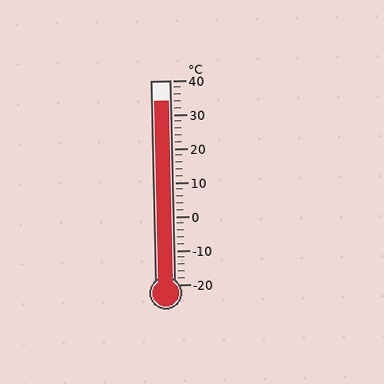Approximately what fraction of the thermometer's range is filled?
The thermometer is filled to approximately 90% of its range.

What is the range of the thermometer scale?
The thermometer scale ranges from -20°C to 40°C.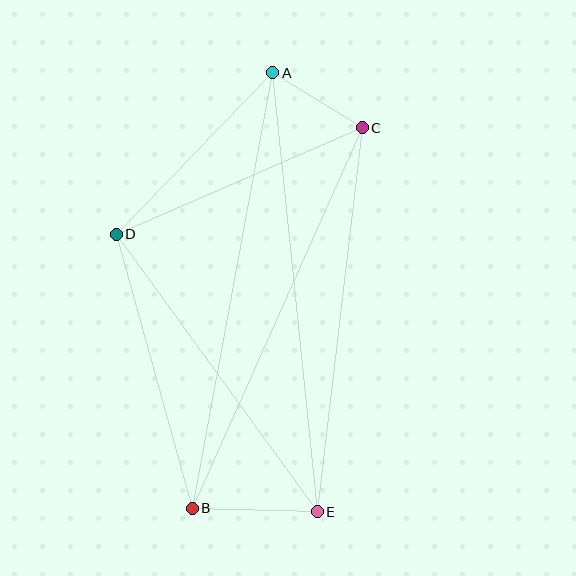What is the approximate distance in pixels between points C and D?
The distance between C and D is approximately 268 pixels.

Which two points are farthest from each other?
Points A and B are farthest from each other.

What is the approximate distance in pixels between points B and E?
The distance between B and E is approximately 125 pixels.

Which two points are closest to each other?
Points A and C are closest to each other.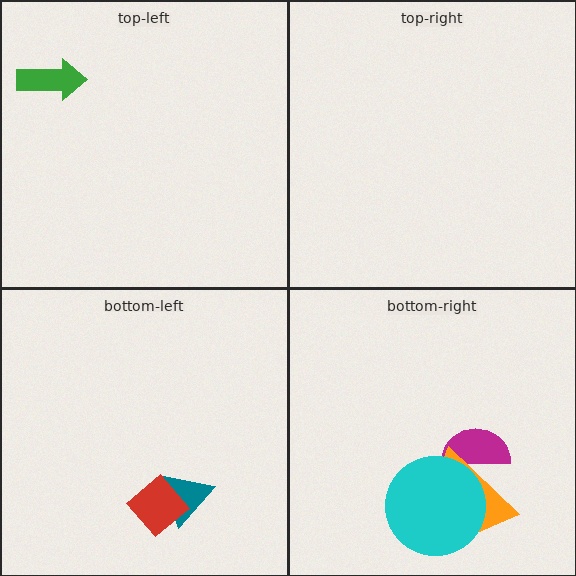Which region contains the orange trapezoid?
The bottom-right region.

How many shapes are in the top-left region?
1.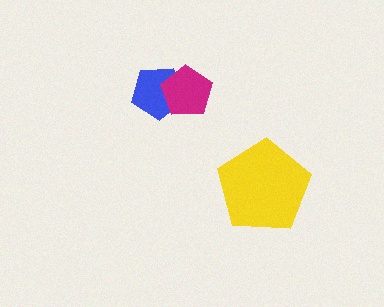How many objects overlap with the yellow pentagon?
0 objects overlap with the yellow pentagon.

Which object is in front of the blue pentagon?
The magenta pentagon is in front of the blue pentagon.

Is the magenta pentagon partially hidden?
No, no other shape covers it.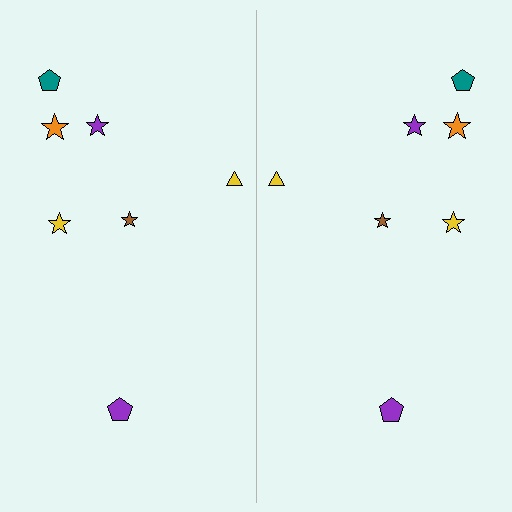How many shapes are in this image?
There are 14 shapes in this image.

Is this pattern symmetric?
Yes, this pattern has bilateral (reflection) symmetry.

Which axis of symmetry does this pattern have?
The pattern has a vertical axis of symmetry running through the center of the image.